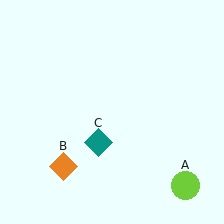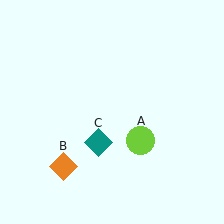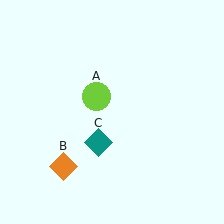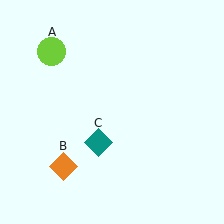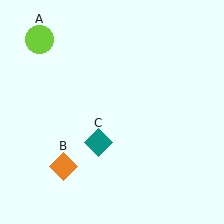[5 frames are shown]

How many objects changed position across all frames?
1 object changed position: lime circle (object A).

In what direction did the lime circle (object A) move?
The lime circle (object A) moved up and to the left.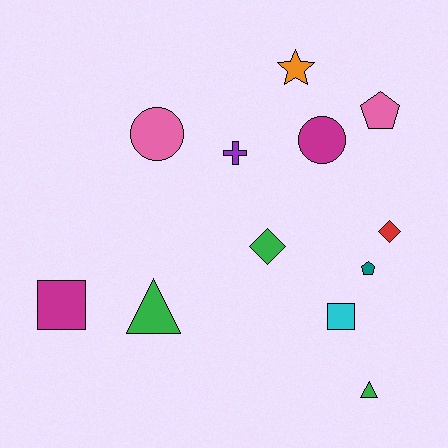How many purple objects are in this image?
There is 1 purple object.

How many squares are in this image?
There are 2 squares.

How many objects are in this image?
There are 12 objects.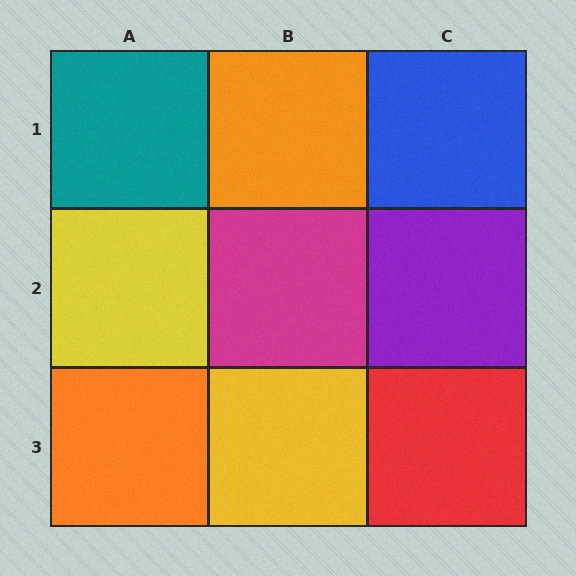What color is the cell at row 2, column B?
Magenta.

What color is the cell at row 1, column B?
Orange.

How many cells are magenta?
1 cell is magenta.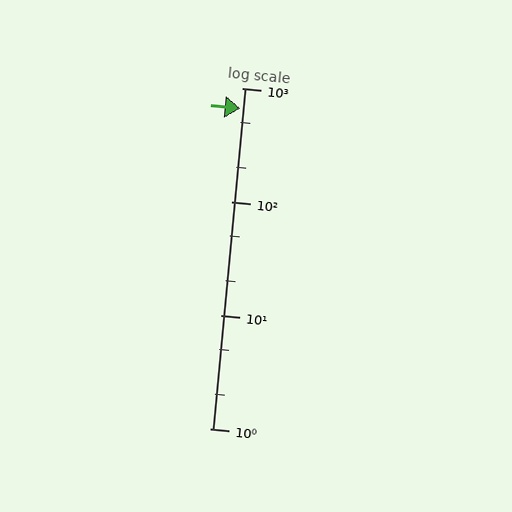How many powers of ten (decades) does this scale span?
The scale spans 3 decades, from 1 to 1000.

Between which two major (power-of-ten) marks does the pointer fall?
The pointer is between 100 and 1000.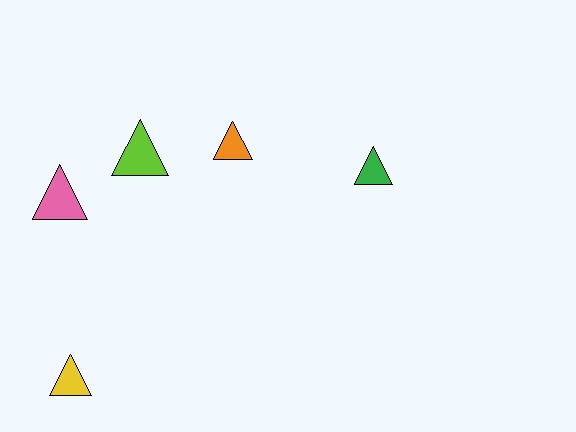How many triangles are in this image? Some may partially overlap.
There are 5 triangles.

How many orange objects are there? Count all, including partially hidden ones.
There is 1 orange object.